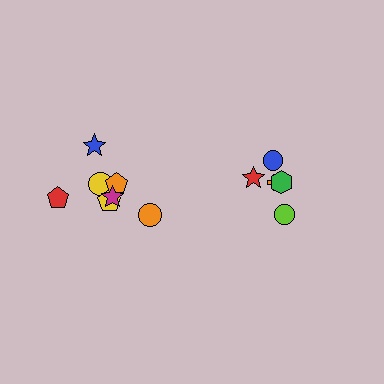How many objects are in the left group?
There are 7 objects.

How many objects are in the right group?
There are 5 objects.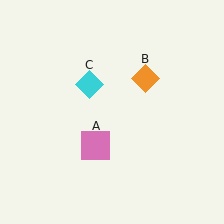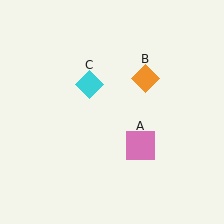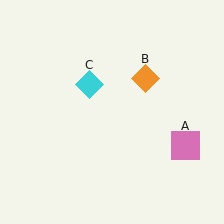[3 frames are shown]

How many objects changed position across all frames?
1 object changed position: pink square (object A).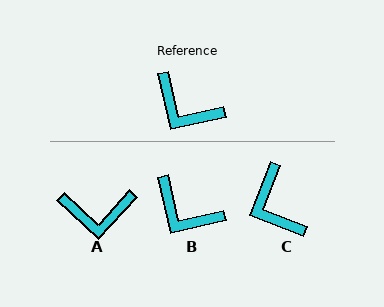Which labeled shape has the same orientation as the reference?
B.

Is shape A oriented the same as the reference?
No, it is off by about 35 degrees.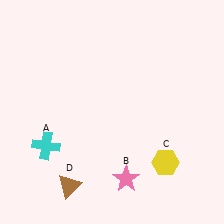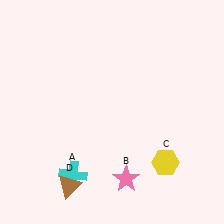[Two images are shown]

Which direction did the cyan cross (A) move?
The cyan cross (A) moved down.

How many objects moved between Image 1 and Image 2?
1 object moved between the two images.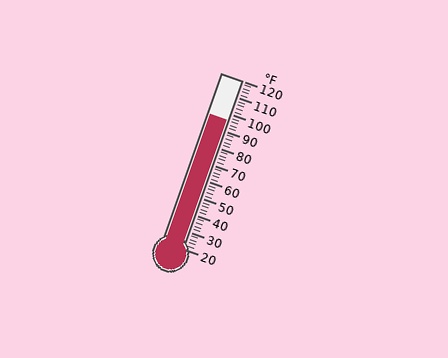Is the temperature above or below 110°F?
The temperature is below 110°F.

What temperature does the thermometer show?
The thermometer shows approximately 96°F.